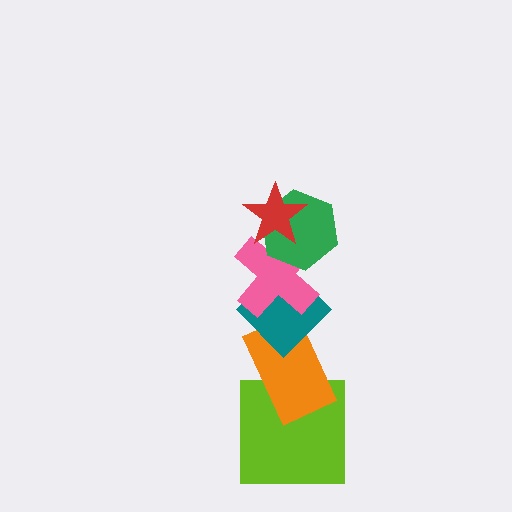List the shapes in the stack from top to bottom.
From top to bottom: the red star, the green hexagon, the pink cross, the teal diamond, the orange rectangle, the lime square.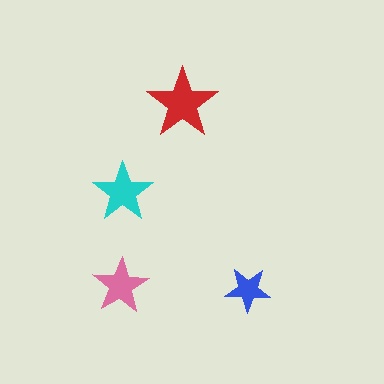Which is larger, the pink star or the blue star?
The pink one.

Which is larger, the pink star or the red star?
The red one.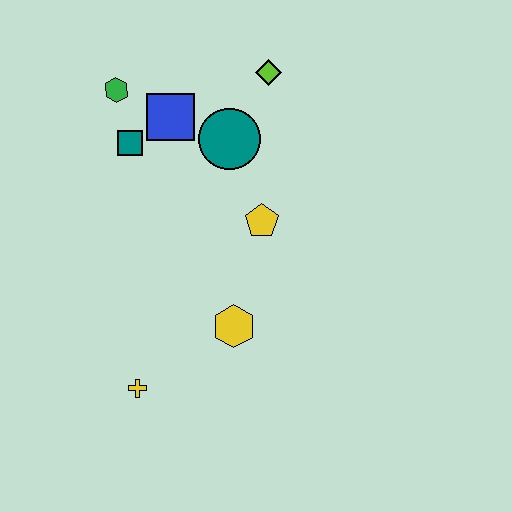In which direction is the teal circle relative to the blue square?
The teal circle is to the right of the blue square.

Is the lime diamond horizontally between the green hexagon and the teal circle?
No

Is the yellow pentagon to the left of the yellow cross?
No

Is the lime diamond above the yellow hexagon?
Yes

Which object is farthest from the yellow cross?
The lime diamond is farthest from the yellow cross.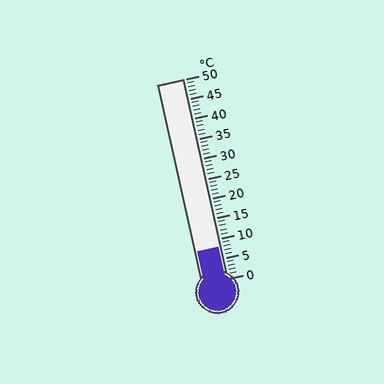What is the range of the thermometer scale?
The thermometer scale ranges from 0°C to 50°C.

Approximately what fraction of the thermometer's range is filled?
The thermometer is filled to approximately 15% of its range.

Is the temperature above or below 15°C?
The temperature is below 15°C.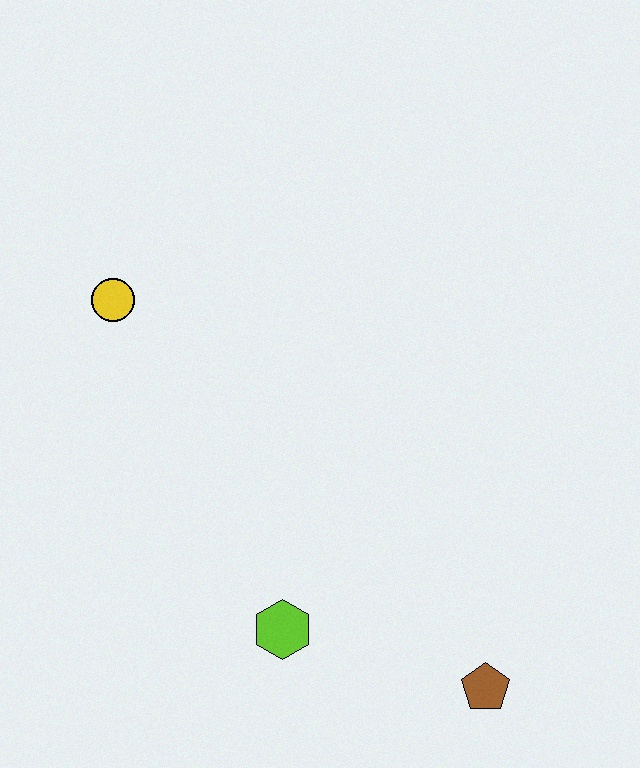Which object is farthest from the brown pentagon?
The yellow circle is farthest from the brown pentagon.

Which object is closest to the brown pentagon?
The lime hexagon is closest to the brown pentagon.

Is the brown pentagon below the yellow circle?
Yes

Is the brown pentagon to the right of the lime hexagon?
Yes